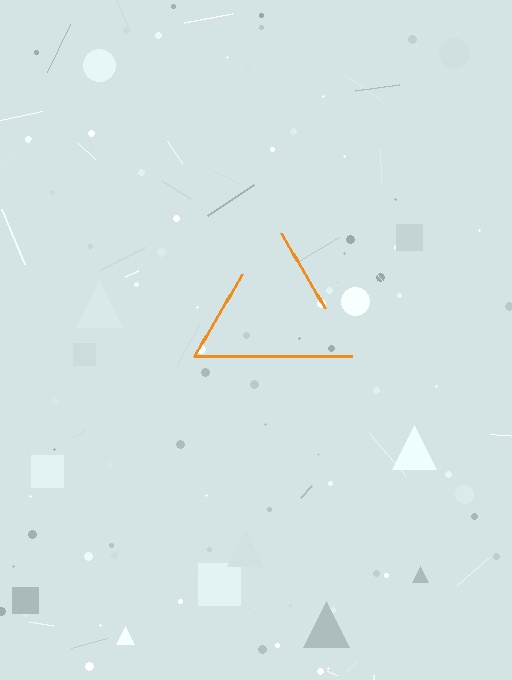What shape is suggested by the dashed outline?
The dashed outline suggests a triangle.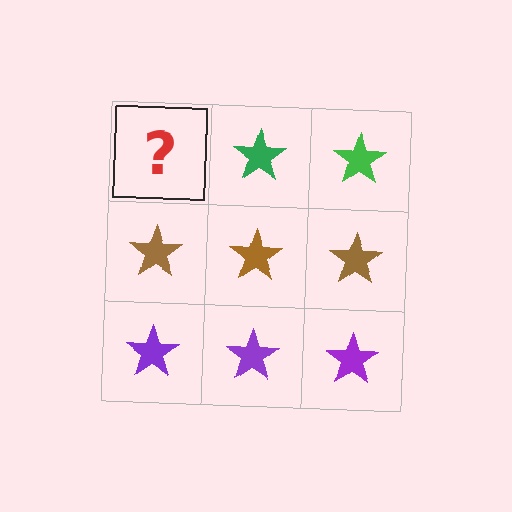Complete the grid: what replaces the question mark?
The question mark should be replaced with a green star.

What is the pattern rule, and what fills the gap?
The rule is that each row has a consistent color. The gap should be filled with a green star.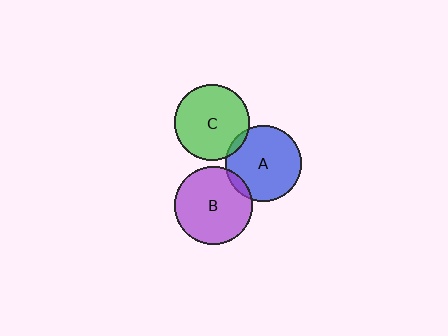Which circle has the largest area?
Circle B (purple).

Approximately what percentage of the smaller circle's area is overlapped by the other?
Approximately 5%.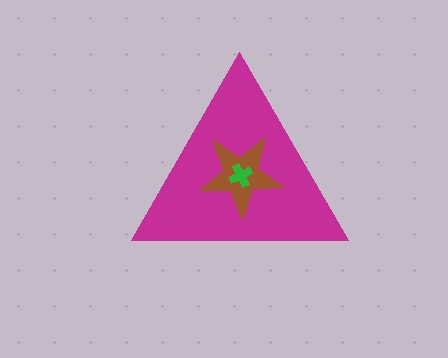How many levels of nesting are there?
3.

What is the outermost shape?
The magenta triangle.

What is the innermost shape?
The green cross.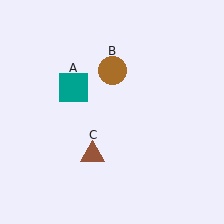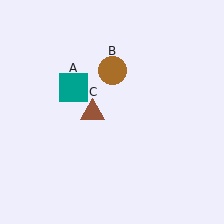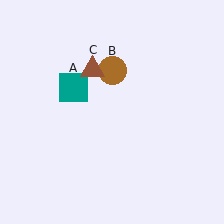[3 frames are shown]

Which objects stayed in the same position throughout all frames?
Teal square (object A) and brown circle (object B) remained stationary.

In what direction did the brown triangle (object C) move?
The brown triangle (object C) moved up.